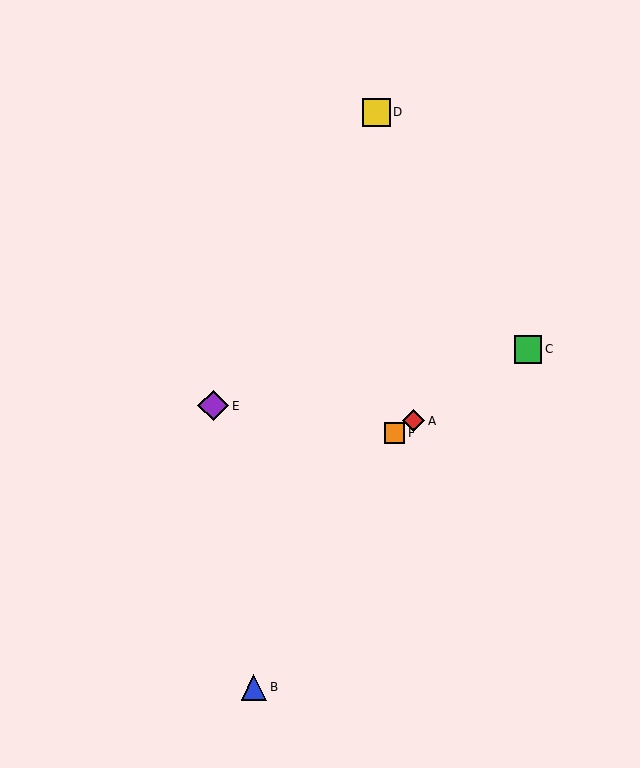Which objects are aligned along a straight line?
Objects A, C, F are aligned along a straight line.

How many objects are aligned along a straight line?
3 objects (A, C, F) are aligned along a straight line.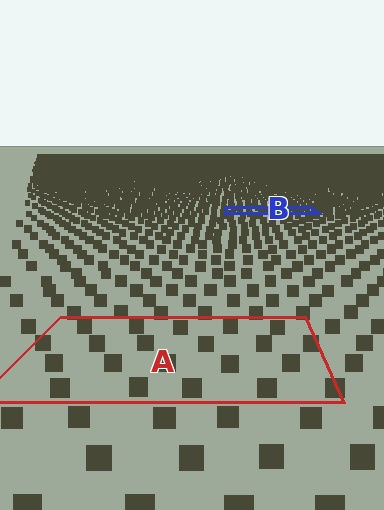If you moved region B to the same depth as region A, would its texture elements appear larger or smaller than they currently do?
They would appear larger. At a closer depth, the same texture elements are projected at a bigger on-screen size.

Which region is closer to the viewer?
Region A is closer. The texture elements there are larger and more spread out.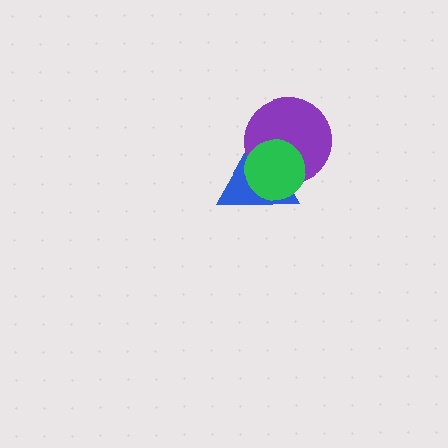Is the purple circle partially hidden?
Yes, it is partially covered by another shape.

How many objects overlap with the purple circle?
2 objects overlap with the purple circle.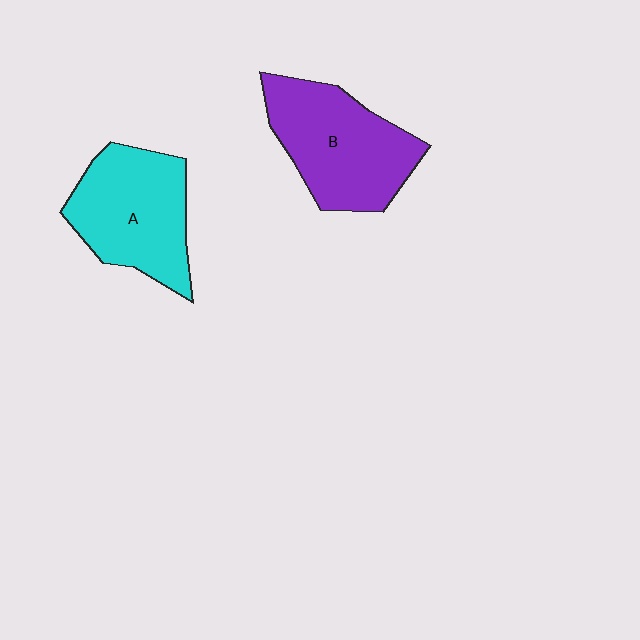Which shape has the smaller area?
Shape A (cyan).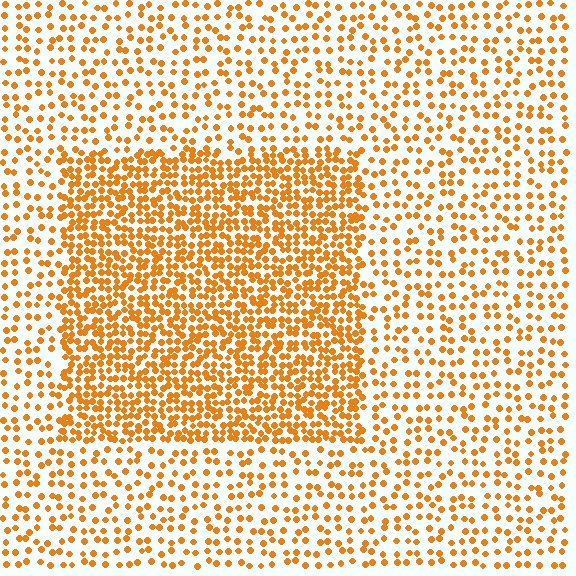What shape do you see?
I see a rectangle.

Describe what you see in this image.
The image contains small orange elements arranged at two different densities. A rectangle-shaped region is visible where the elements are more densely packed than the surrounding area.